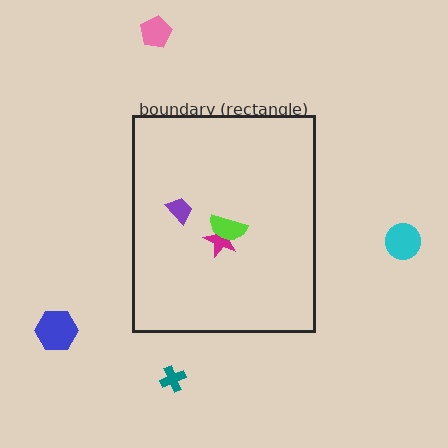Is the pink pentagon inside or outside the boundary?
Outside.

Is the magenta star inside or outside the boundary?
Inside.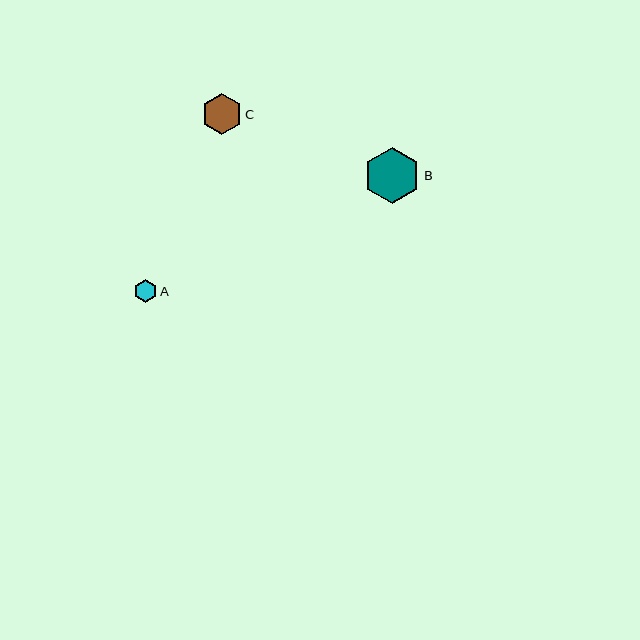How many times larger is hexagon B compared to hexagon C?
Hexagon B is approximately 1.4 times the size of hexagon C.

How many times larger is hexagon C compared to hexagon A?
Hexagon C is approximately 1.8 times the size of hexagon A.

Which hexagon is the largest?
Hexagon B is the largest with a size of approximately 56 pixels.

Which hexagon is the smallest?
Hexagon A is the smallest with a size of approximately 23 pixels.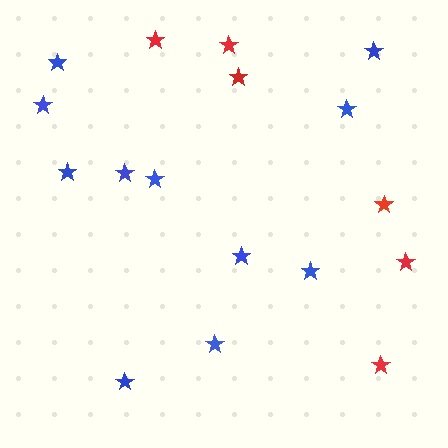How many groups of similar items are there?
There are 2 groups: one group of red stars (6) and one group of blue stars (11).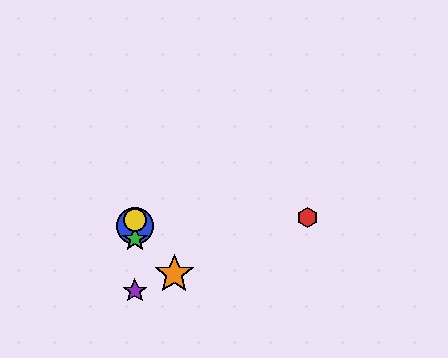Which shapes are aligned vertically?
The blue circle, the green star, the yellow circle, the purple star are aligned vertically.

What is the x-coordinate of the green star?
The green star is at x≈135.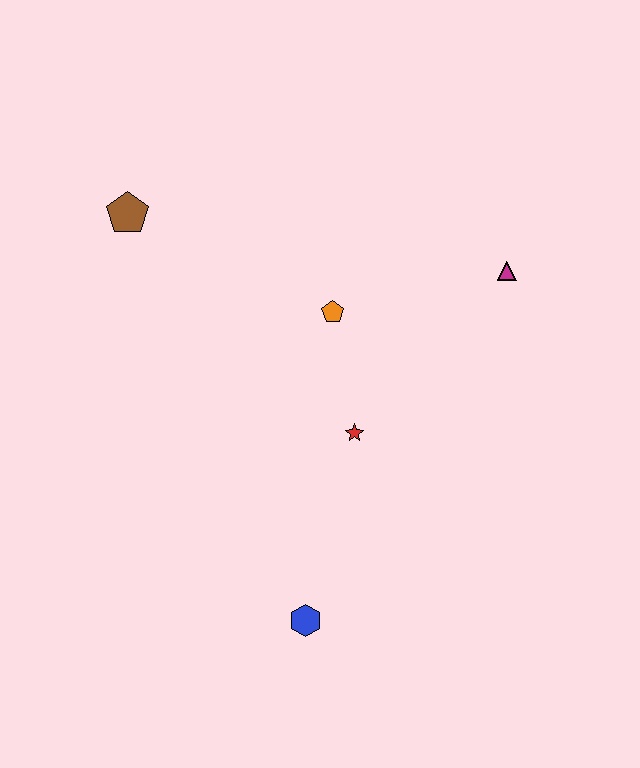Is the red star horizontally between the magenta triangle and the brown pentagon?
Yes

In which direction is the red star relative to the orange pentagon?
The red star is below the orange pentagon.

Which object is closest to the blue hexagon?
The red star is closest to the blue hexagon.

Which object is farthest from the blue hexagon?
The brown pentagon is farthest from the blue hexagon.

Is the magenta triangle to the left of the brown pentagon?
No